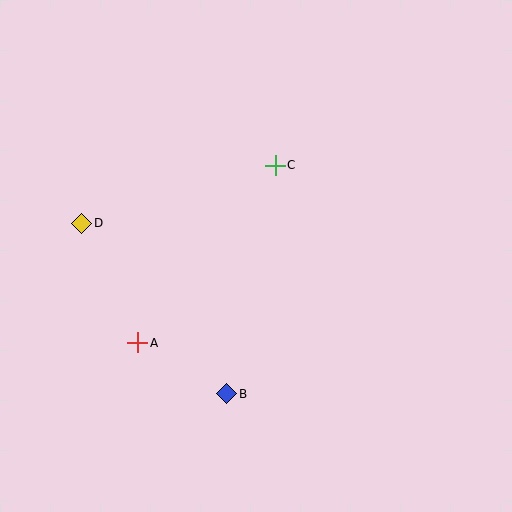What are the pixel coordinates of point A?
Point A is at (138, 343).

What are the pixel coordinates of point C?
Point C is at (275, 165).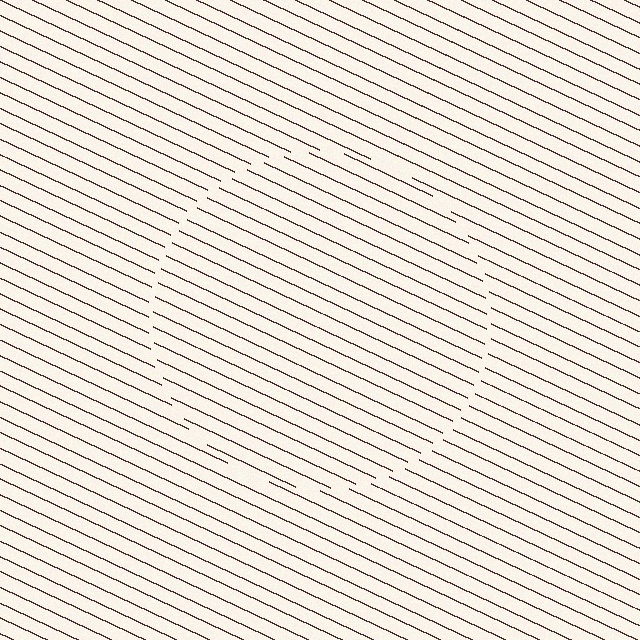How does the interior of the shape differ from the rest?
The interior of the shape contains the same grating, shifted by half a period — the contour is defined by the phase discontinuity where line-ends from the inner and outer gratings abut.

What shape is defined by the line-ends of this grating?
An illusory circle. The interior of the shape contains the same grating, shifted by half a period — the contour is defined by the phase discontinuity where line-ends from the inner and outer gratings abut.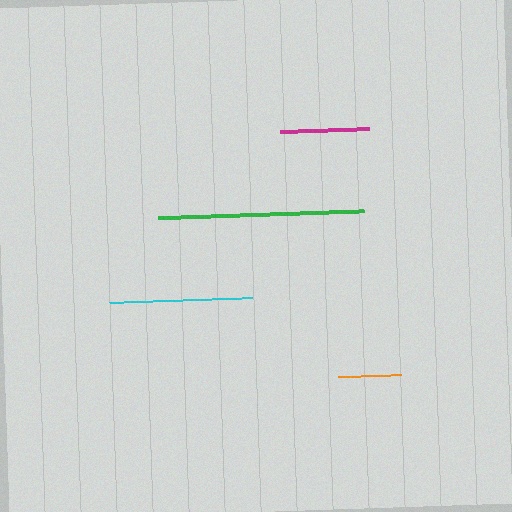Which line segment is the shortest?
The orange line is the shortest at approximately 63 pixels.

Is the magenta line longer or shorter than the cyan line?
The cyan line is longer than the magenta line.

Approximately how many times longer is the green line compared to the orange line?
The green line is approximately 3.3 times the length of the orange line.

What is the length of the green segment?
The green segment is approximately 206 pixels long.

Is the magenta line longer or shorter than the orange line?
The magenta line is longer than the orange line.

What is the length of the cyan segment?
The cyan segment is approximately 144 pixels long.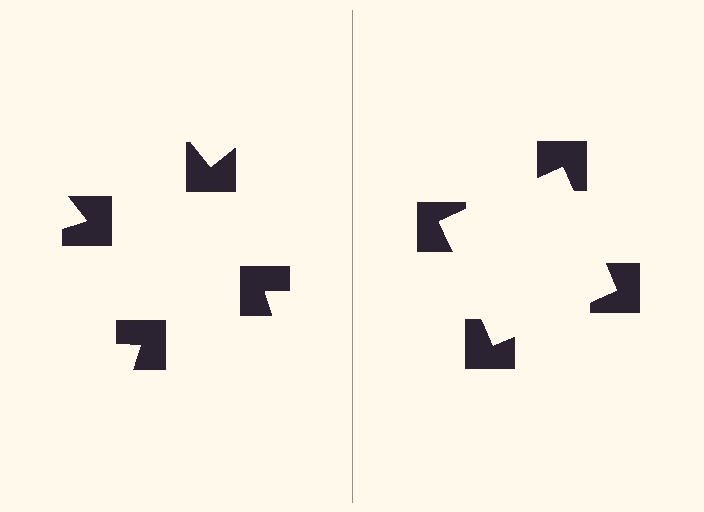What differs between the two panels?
The notched squares are positioned identically on both sides; only the wedge orientations differ. On the right they align to a square; on the left they are misaligned.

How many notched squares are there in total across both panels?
8 — 4 on each side.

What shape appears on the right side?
An illusory square.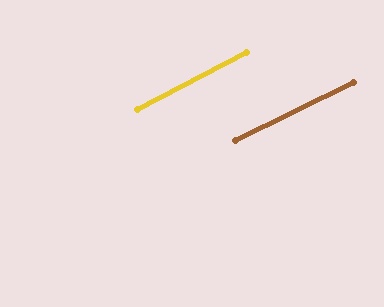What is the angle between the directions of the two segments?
Approximately 2 degrees.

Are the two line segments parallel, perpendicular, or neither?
Parallel — their directions differ by only 1.8°.